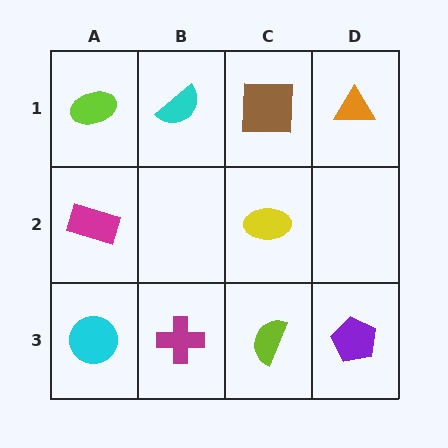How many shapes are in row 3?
4 shapes.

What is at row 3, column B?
A magenta cross.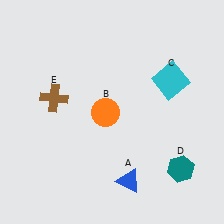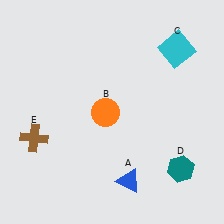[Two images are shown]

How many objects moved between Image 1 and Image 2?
2 objects moved between the two images.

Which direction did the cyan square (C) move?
The cyan square (C) moved up.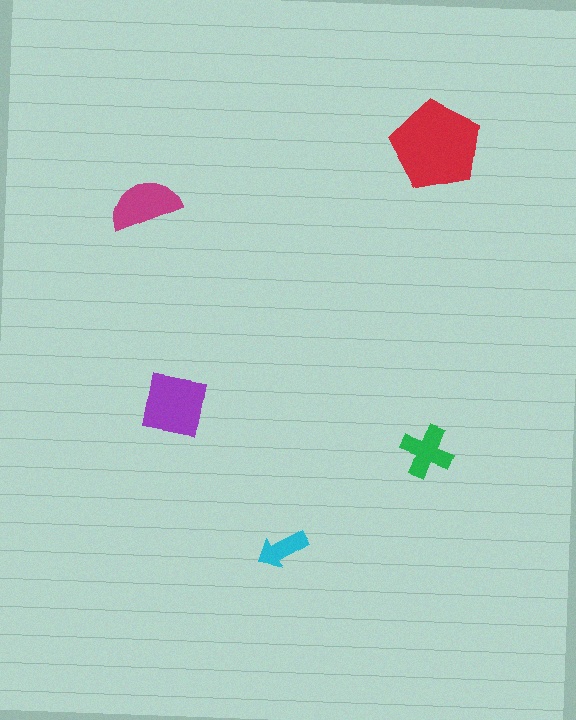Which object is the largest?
The red pentagon.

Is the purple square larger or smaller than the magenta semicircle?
Larger.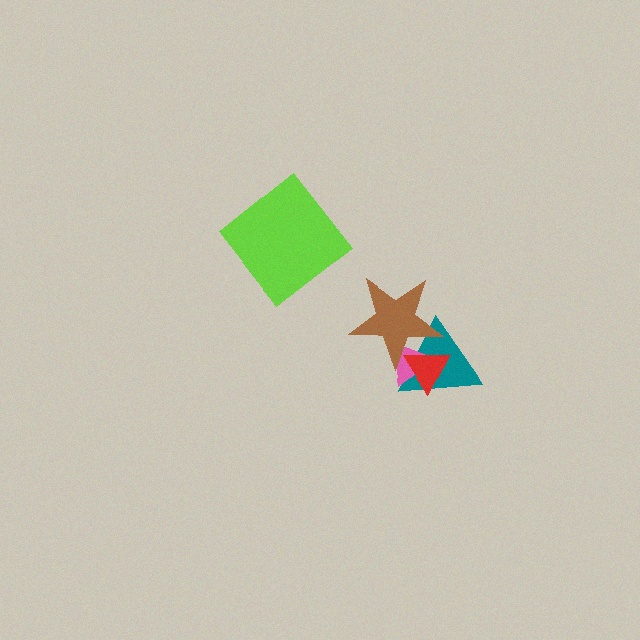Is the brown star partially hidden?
Yes, it is partially covered by another shape.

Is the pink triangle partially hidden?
Yes, it is partially covered by another shape.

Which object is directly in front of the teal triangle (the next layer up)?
The pink triangle is directly in front of the teal triangle.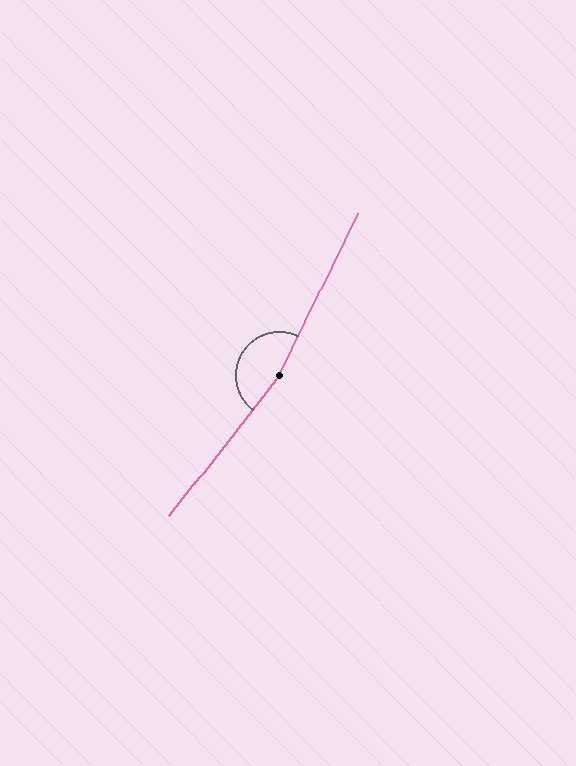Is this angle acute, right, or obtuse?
It is obtuse.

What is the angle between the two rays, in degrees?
Approximately 168 degrees.